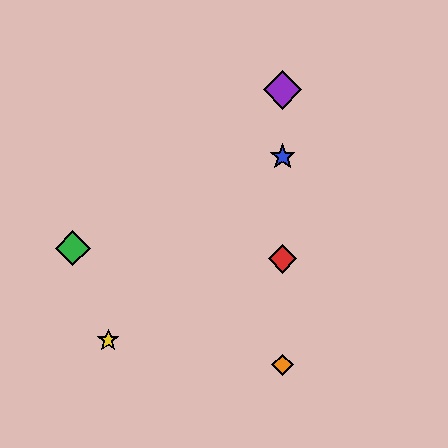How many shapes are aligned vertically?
4 shapes (the red diamond, the blue star, the purple diamond, the orange diamond) are aligned vertically.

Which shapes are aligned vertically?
The red diamond, the blue star, the purple diamond, the orange diamond are aligned vertically.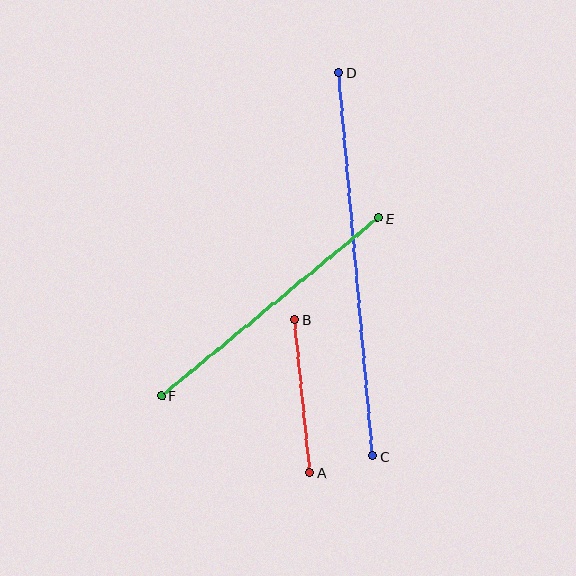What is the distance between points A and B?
The distance is approximately 154 pixels.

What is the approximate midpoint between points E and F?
The midpoint is at approximately (270, 307) pixels.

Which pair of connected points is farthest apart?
Points C and D are farthest apart.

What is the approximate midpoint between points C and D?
The midpoint is at approximately (356, 264) pixels.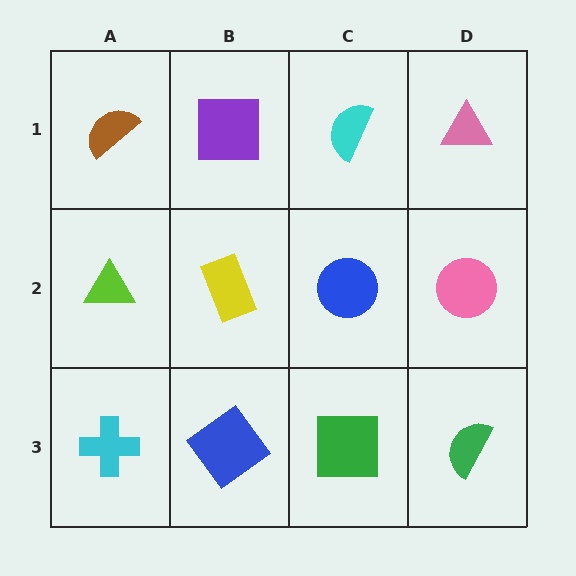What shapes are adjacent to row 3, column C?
A blue circle (row 2, column C), a blue diamond (row 3, column B), a green semicircle (row 3, column D).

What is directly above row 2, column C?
A cyan semicircle.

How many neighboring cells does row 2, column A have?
3.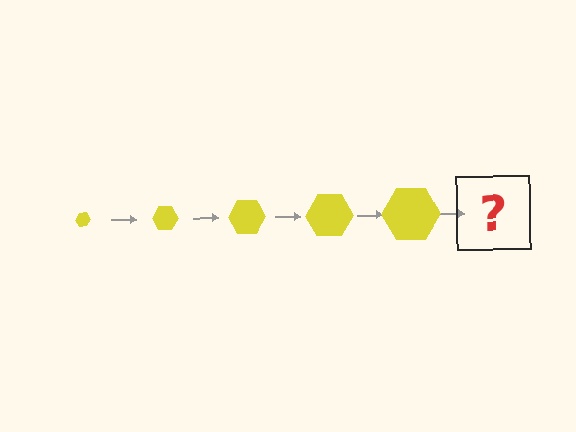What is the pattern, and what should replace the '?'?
The pattern is that the hexagon gets progressively larger each step. The '?' should be a yellow hexagon, larger than the previous one.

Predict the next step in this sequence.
The next step is a yellow hexagon, larger than the previous one.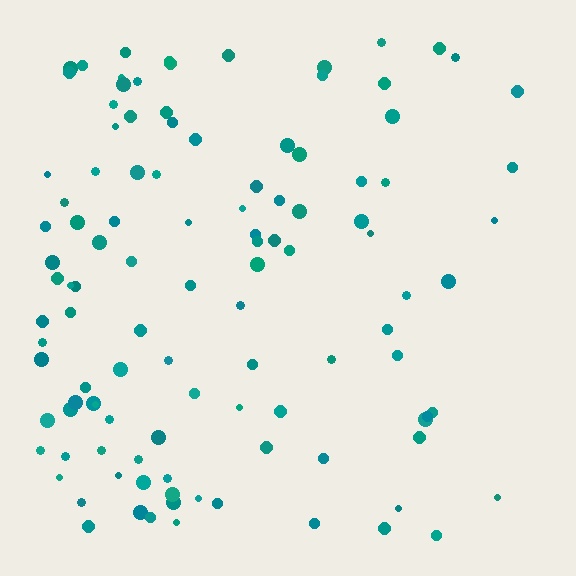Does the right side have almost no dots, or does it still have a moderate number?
Still a moderate number, just noticeably fewer than the left.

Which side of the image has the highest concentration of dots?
The left.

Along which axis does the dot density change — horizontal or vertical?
Horizontal.